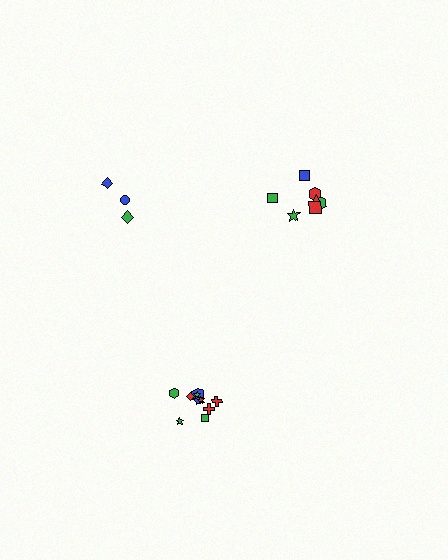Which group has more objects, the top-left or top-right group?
The top-right group.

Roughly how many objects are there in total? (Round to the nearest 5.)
Roughly 20 objects in total.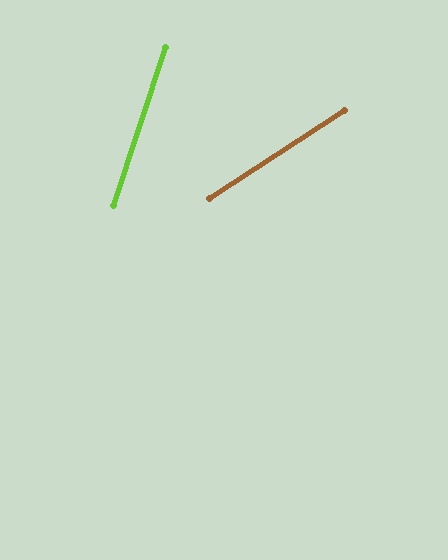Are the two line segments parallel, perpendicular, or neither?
Neither parallel nor perpendicular — they differ by about 39°.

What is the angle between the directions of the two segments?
Approximately 39 degrees.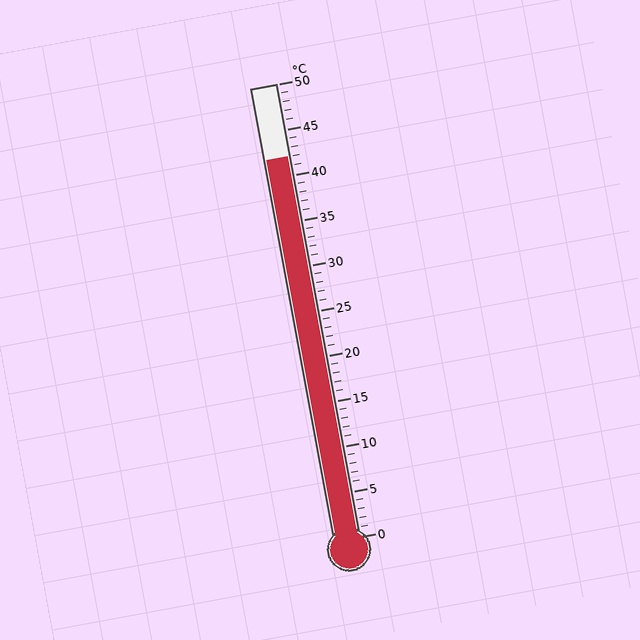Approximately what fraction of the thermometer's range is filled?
The thermometer is filled to approximately 85% of its range.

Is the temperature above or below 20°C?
The temperature is above 20°C.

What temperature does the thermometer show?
The thermometer shows approximately 42°C.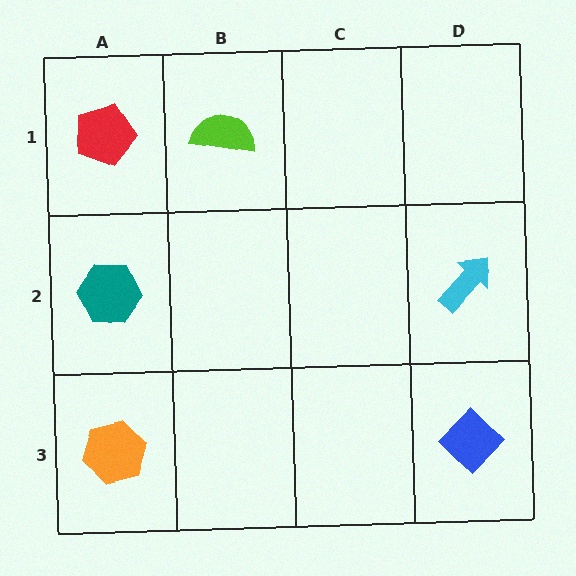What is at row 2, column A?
A teal hexagon.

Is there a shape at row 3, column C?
No, that cell is empty.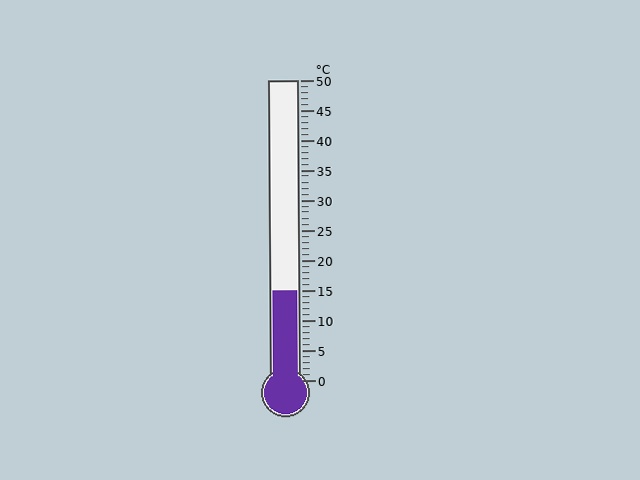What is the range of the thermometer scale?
The thermometer scale ranges from 0°C to 50°C.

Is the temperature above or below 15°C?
The temperature is at 15°C.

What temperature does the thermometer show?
The thermometer shows approximately 15°C.